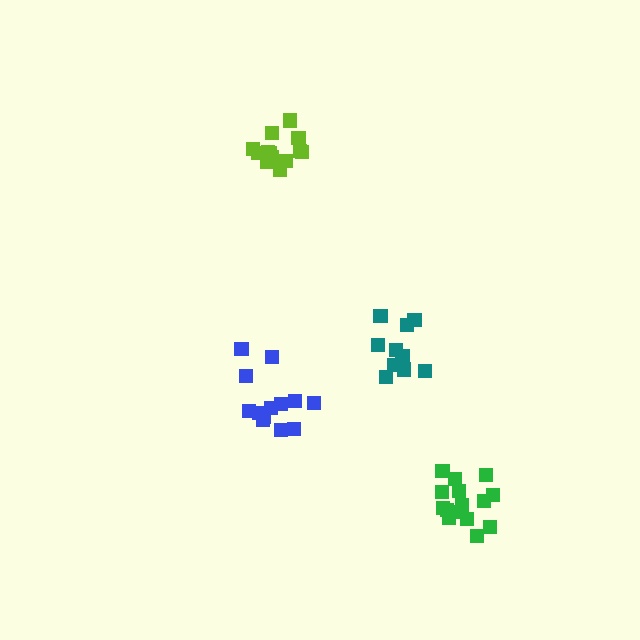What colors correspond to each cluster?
The clusters are colored: lime, teal, blue, green.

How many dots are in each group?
Group 1: 13 dots, Group 2: 10 dots, Group 3: 13 dots, Group 4: 15 dots (51 total).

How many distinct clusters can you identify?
There are 4 distinct clusters.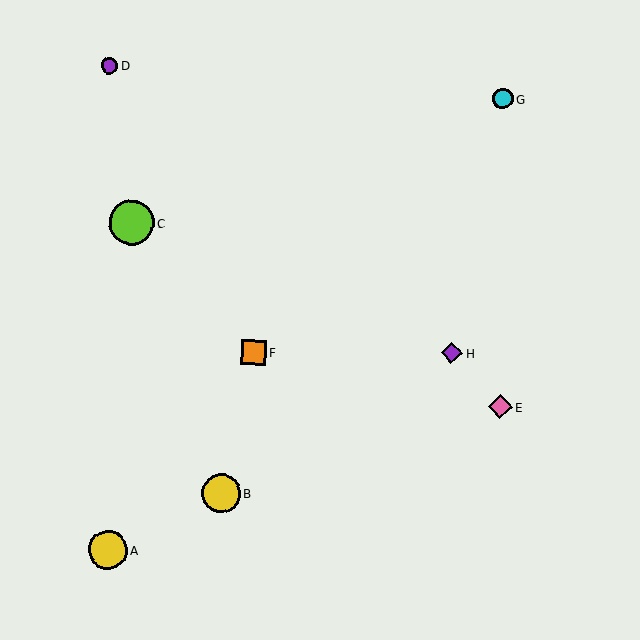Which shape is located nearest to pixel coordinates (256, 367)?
The orange square (labeled F) at (254, 352) is nearest to that location.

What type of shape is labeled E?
Shape E is a pink diamond.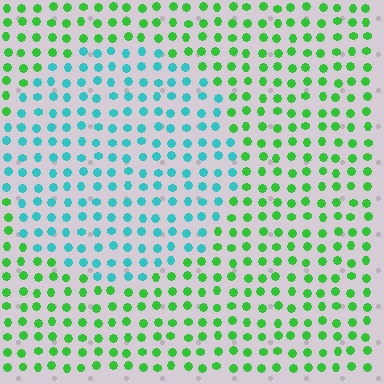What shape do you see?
I see a circle.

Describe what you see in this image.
The image is filled with small green elements in a uniform arrangement. A circle-shaped region is visible where the elements are tinted to a slightly different hue, forming a subtle color boundary.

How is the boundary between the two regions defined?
The boundary is defined purely by a slight shift in hue (about 57 degrees). Spacing, size, and orientation are identical on both sides.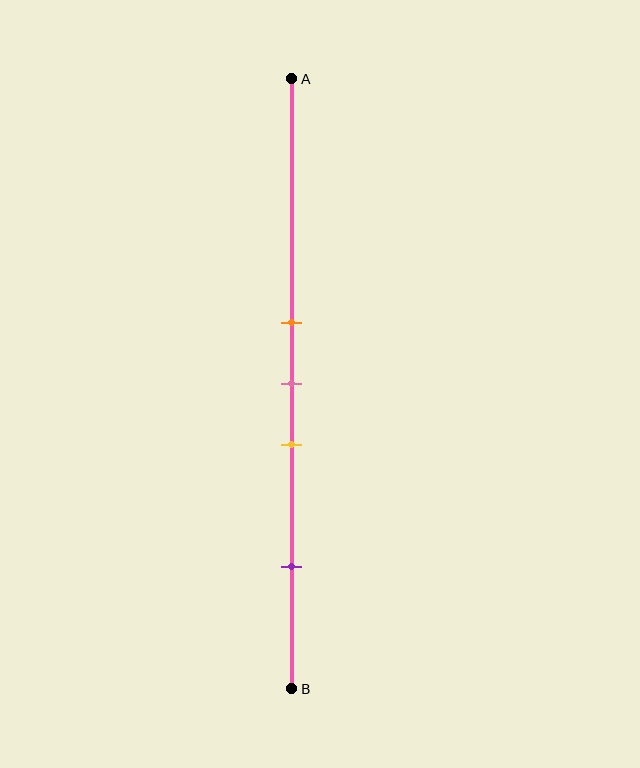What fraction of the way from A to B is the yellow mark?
The yellow mark is approximately 60% (0.6) of the way from A to B.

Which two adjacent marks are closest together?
The orange and pink marks are the closest adjacent pair.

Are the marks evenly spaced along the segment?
No, the marks are not evenly spaced.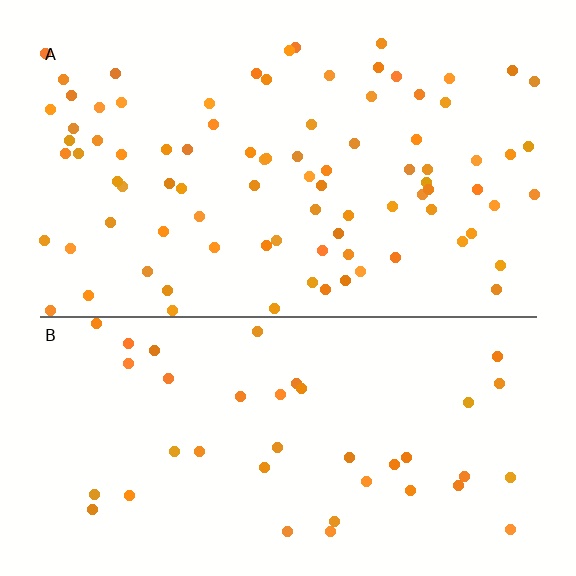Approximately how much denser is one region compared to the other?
Approximately 2.1× — region A over region B.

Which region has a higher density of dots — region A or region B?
A (the top).